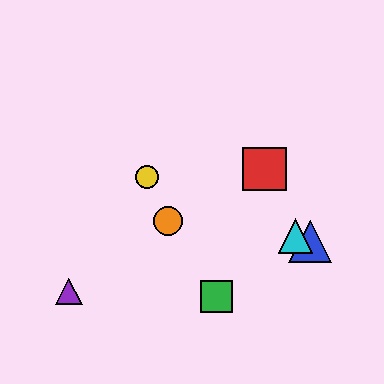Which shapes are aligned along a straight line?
The blue triangle, the yellow circle, the cyan triangle are aligned along a straight line.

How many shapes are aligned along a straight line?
3 shapes (the blue triangle, the yellow circle, the cyan triangle) are aligned along a straight line.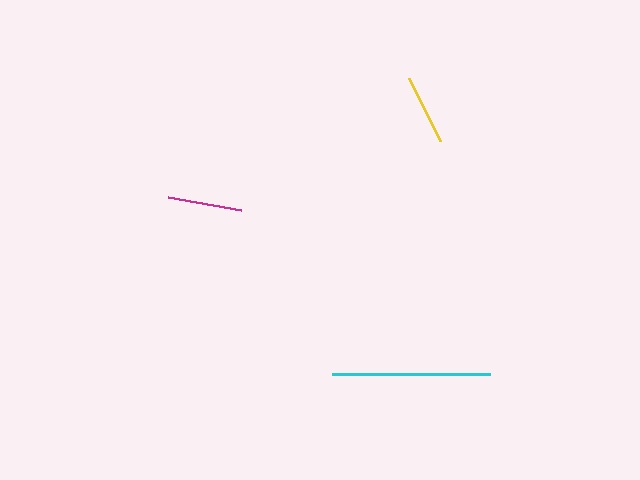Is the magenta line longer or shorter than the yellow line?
The magenta line is longer than the yellow line.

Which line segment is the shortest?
The yellow line is the shortest at approximately 71 pixels.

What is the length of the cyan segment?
The cyan segment is approximately 158 pixels long.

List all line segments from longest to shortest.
From longest to shortest: cyan, magenta, yellow.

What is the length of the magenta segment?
The magenta segment is approximately 74 pixels long.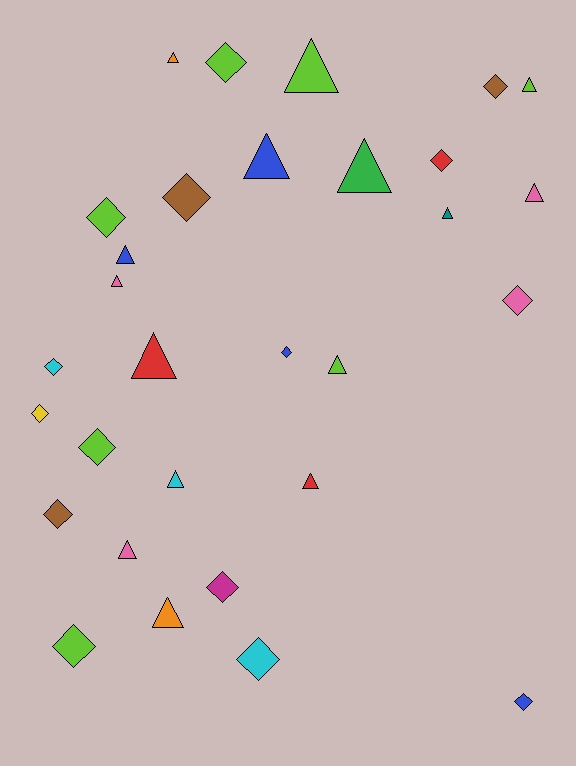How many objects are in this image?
There are 30 objects.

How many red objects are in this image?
There are 3 red objects.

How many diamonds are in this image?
There are 15 diamonds.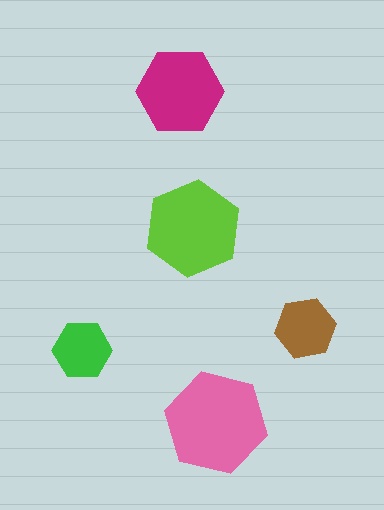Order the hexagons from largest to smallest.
the pink one, the lime one, the magenta one, the brown one, the green one.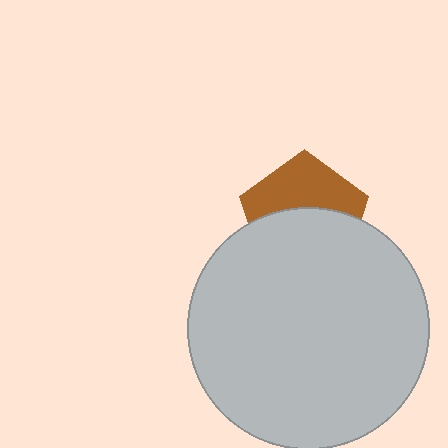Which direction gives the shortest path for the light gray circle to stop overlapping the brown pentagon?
Moving down gives the shortest separation.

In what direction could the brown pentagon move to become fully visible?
The brown pentagon could move up. That would shift it out from behind the light gray circle entirely.